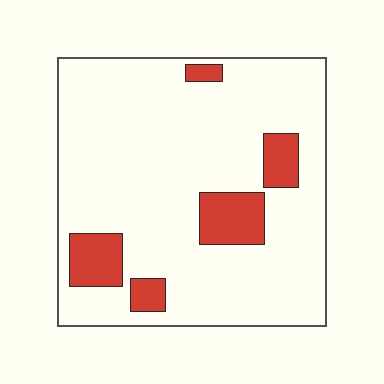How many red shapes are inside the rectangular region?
5.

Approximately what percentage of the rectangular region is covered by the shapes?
Approximately 15%.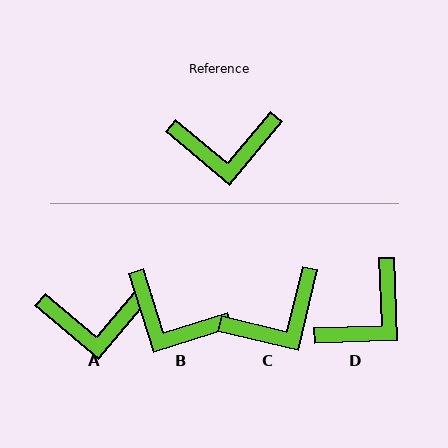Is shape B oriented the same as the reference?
No, it is off by about 32 degrees.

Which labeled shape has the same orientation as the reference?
A.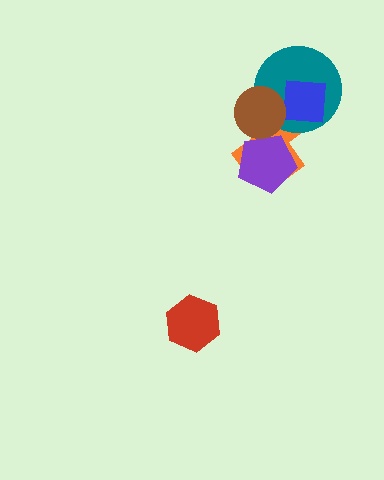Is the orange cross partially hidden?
Yes, it is partially covered by another shape.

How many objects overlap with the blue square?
3 objects overlap with the blue square.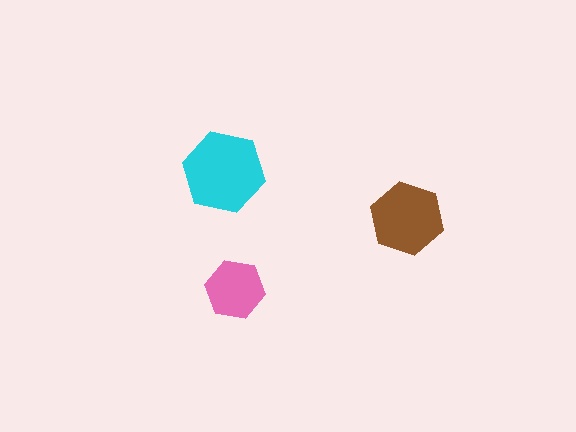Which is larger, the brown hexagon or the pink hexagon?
The brown one.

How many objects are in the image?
There are 3 objects in the image.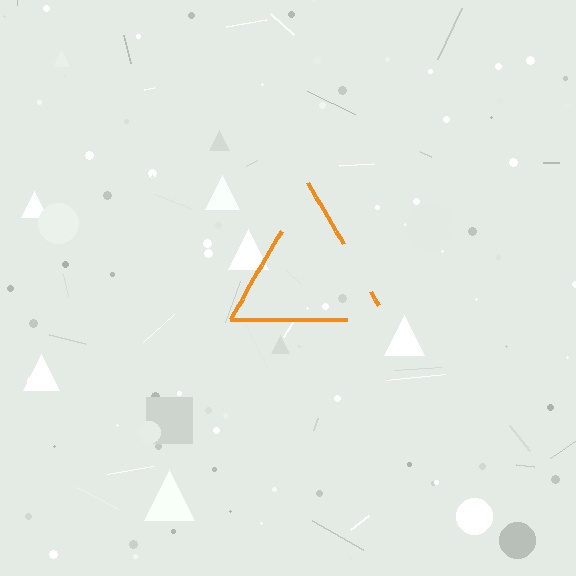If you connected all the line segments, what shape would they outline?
They would outline a triangle.